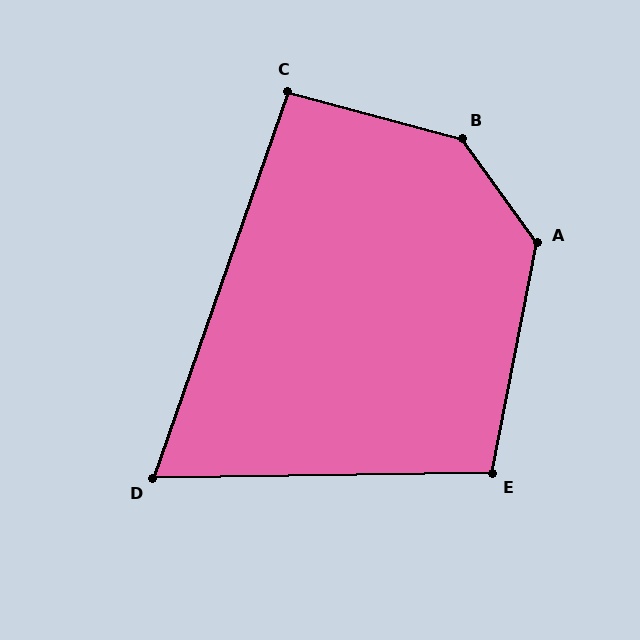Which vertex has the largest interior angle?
B, at approximately 141 degrees.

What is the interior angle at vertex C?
Approximately 94 degrees (approximately right).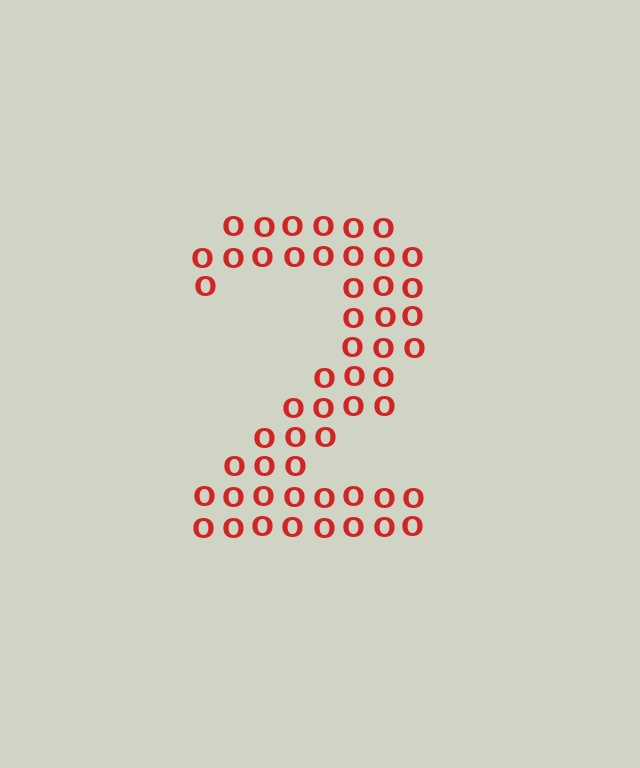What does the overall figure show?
The overall figure shows the digit 2.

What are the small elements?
The small elements are letter O's.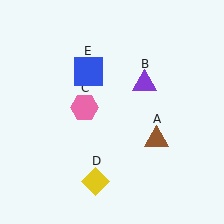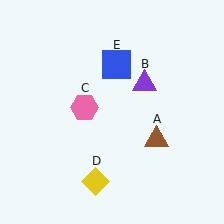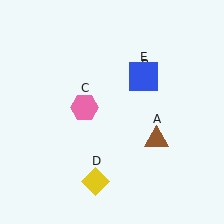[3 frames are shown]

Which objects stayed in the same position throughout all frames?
Brown triangle (object A) and purple triangle (object B) and pink hexagon (object C) and yellow diamond (object D) remained stationary.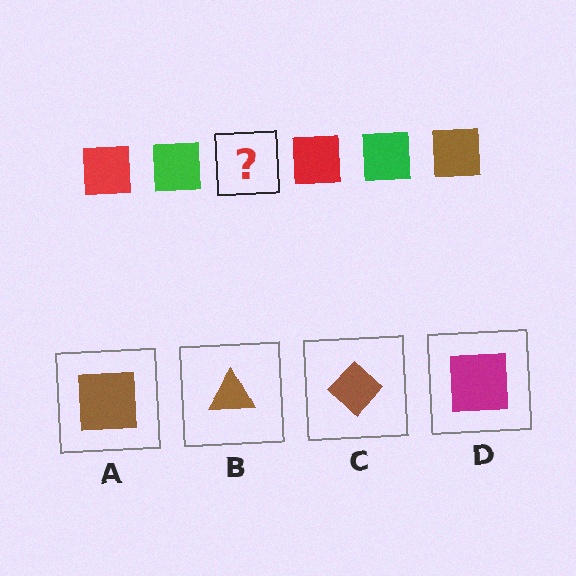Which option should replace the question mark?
Option A.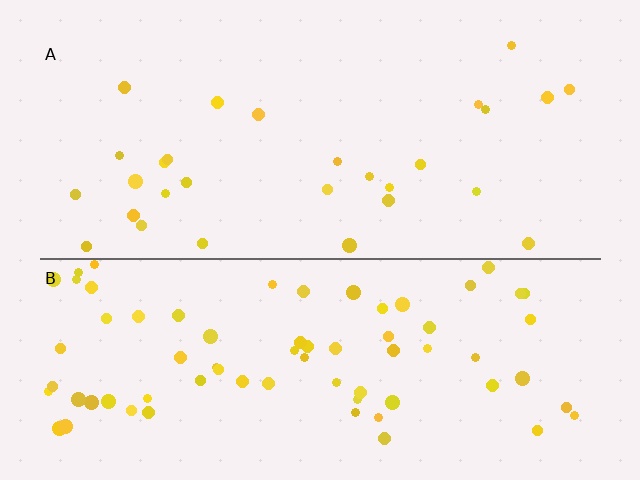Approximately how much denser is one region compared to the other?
Approximately 2.5× — region B over region A.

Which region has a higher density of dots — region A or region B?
B (the bottom).